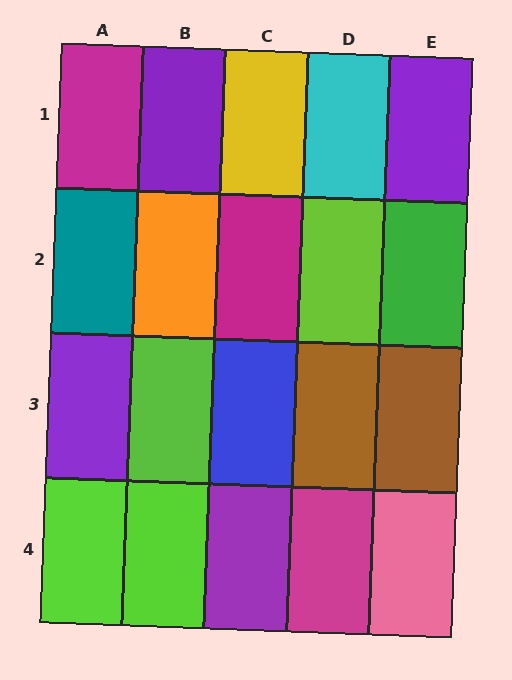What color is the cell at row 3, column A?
Purple.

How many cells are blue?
1 cell is blue.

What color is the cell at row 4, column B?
Lime.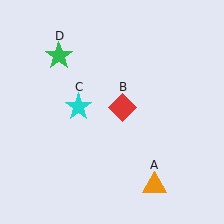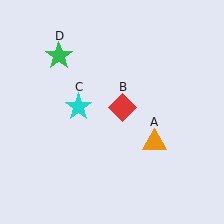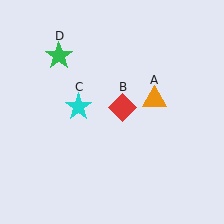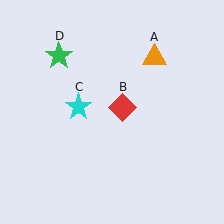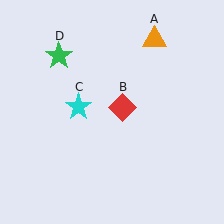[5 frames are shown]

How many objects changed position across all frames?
1 object changed position: orange triangle (object A).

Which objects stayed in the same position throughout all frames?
Red diamond (object B) and cyan star (object C) and green star (object D) remained stationary.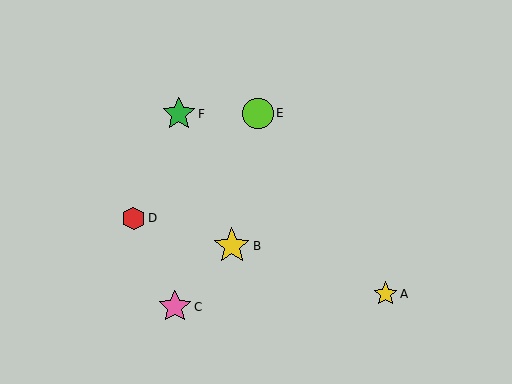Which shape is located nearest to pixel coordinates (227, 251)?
The yellow star (labeled B) at (232, 246) is nearest to that location.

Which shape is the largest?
The yellow star (labeled B) is the largest.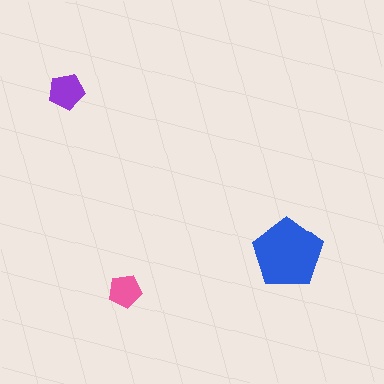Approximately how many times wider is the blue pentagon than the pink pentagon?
About 2 times wider.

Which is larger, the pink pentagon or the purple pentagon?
The purple one.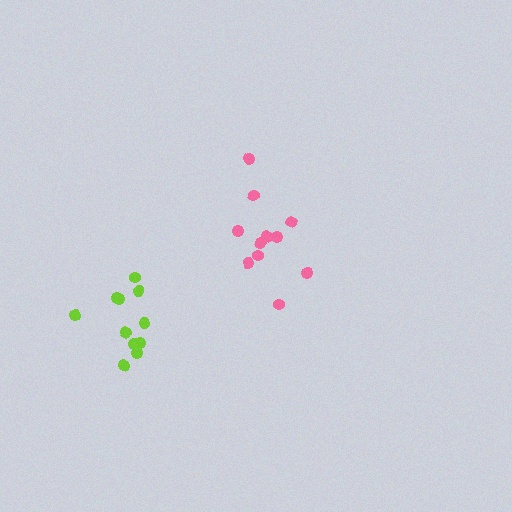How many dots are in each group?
Group 1: 11 dots, Group 2: 11 dots (22 total).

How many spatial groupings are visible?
There are 2 spatial groupings.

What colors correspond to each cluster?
The clusters are colored: lime, pink.